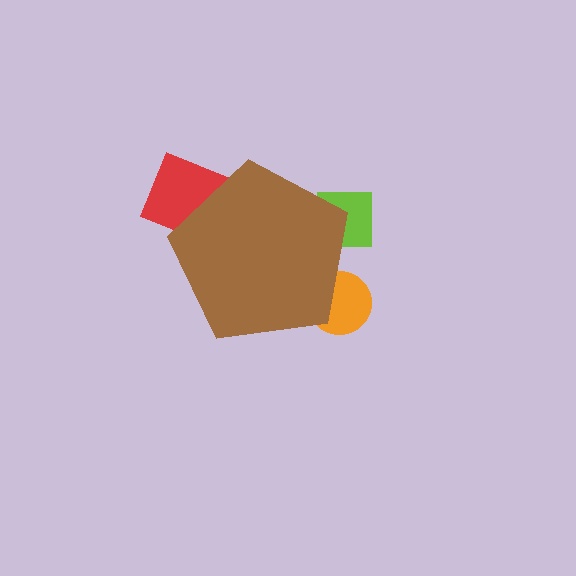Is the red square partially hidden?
Yes, the red square is partially hidden behind the brown pentagon.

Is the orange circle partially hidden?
Yes, the orange circle is partially hidden behind the brown pentagon.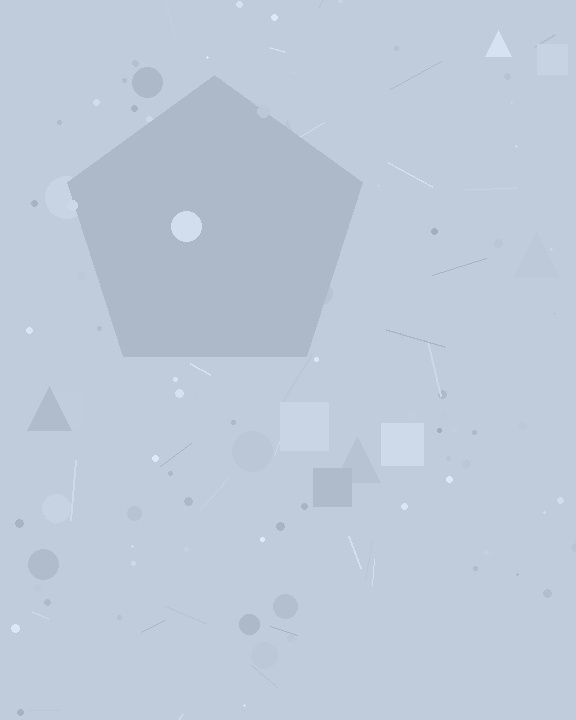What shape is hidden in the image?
A pentagon is hidden in the image.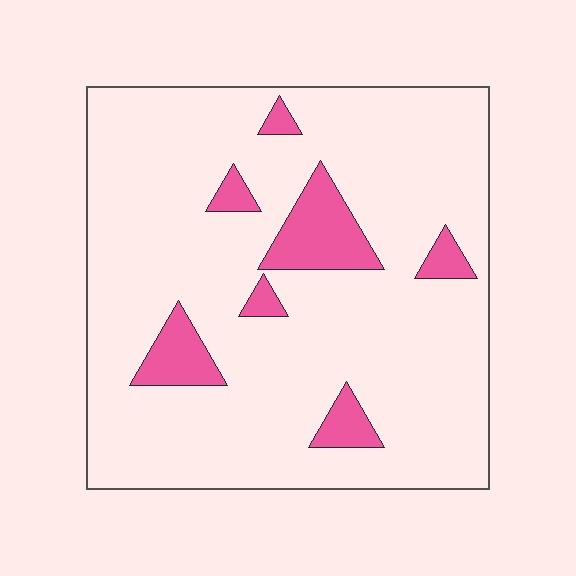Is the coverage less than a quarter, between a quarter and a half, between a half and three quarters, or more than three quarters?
Less than a quarter.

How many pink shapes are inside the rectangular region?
7.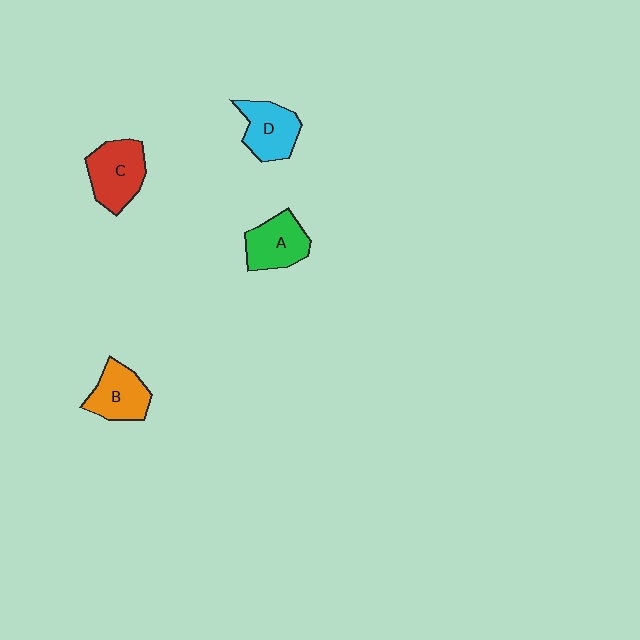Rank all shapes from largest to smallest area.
From largest to smallest: C (red), A (green), D (cyan), B (orange).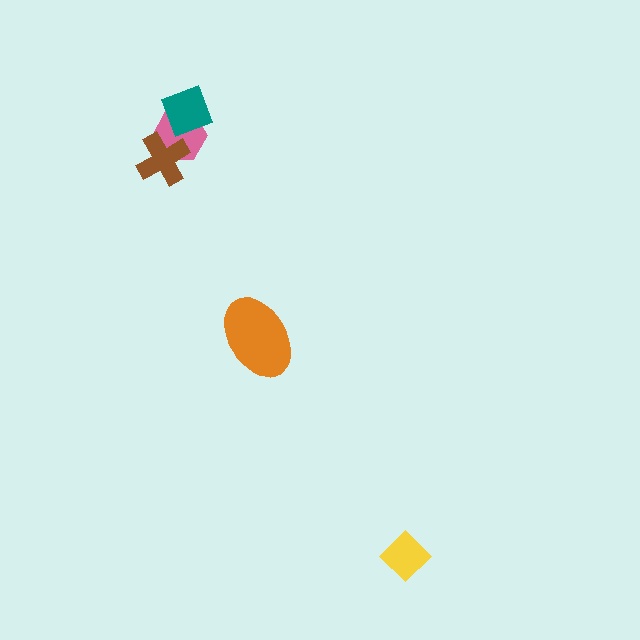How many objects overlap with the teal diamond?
1 object overlaps with the teal diamond.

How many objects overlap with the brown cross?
1 object overlaps with the brown cross.